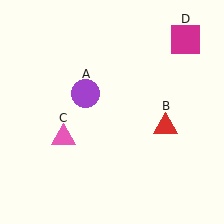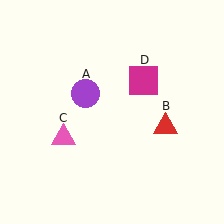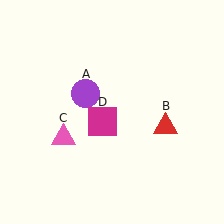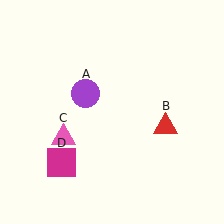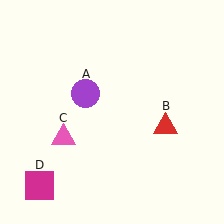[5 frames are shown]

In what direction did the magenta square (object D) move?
The magenta square (object D) moved down and to the left.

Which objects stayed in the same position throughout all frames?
Purple circle (object A) and red triangle (object B) and pink triangle (object C) remained stationary.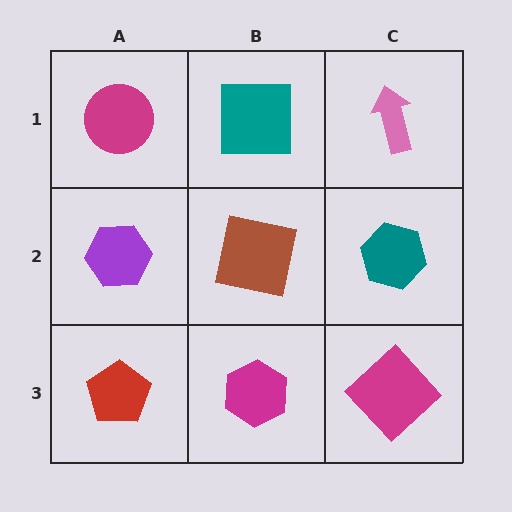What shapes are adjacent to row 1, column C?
A teal hexagon (row 2, column C), a teal square (row 1, column B).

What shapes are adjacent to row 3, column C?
A teal hexagon (row 2, column C), a magenta hexagon (row 3, column B).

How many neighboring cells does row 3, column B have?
3.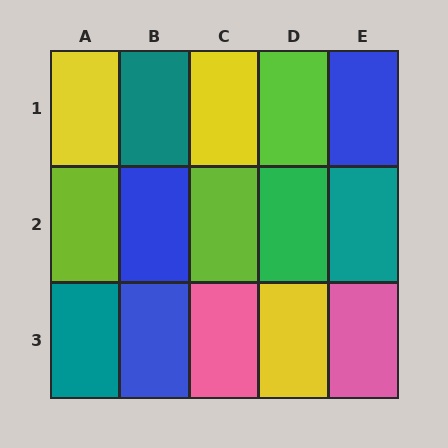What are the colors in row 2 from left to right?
Lime, blue, lime, green, teal.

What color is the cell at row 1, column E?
Blue.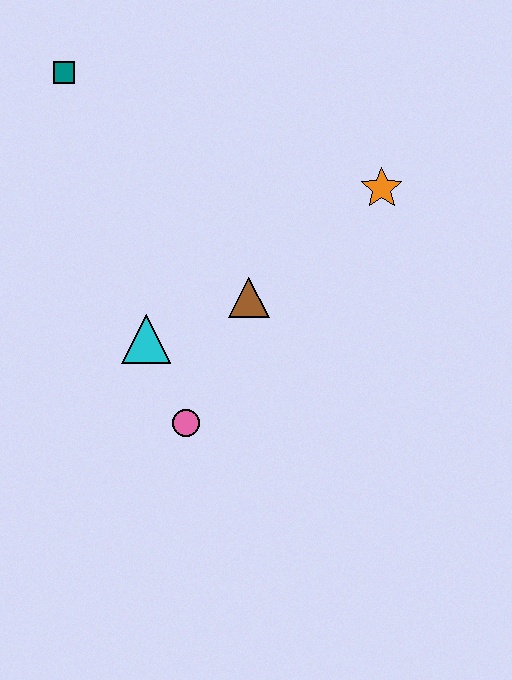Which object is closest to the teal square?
The cyan triangle is closest to the teal square.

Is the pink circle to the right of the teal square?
Yes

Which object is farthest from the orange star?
The teal square is farthest from the orange star.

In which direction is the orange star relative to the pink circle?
The orange star is above the pink circle.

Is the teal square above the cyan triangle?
Yes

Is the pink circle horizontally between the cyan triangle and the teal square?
No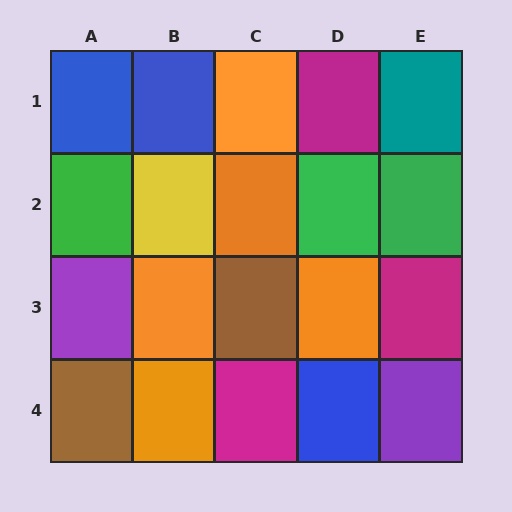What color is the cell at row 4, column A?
Brown.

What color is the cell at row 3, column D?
Orange.